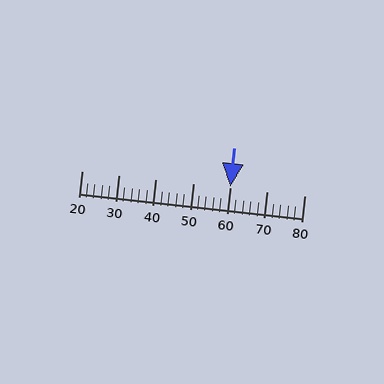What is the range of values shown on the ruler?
The ruler shows values from 20 to 80.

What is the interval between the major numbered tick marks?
The major tick marks are spaced 10 units apart.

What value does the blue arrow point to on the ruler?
The blue arrow points to approximately 60.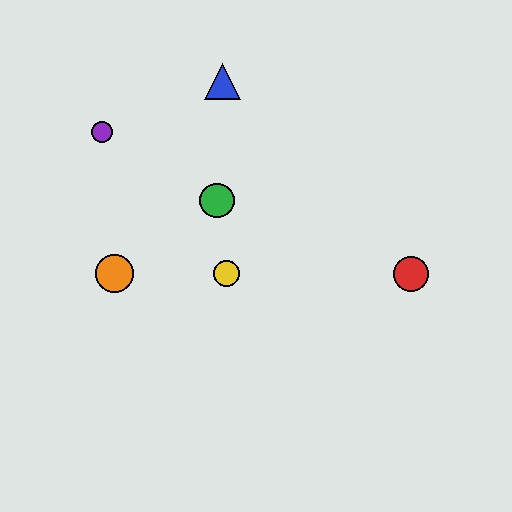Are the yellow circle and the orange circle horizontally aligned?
Yes, both are at y≈274.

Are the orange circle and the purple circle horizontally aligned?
No, the orange circle is at y≈274 and the purple circle is at y≈132.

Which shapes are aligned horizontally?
The red circle, the yellow circle, the orange circle are aligned horizontally.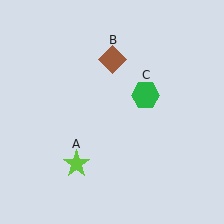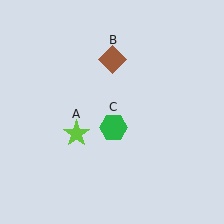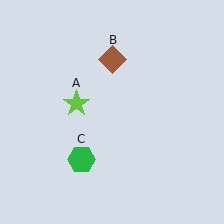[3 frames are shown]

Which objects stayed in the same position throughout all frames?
Brown diamond (object B) remained stationary.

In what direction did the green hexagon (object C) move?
The green hexagon (object C) moved down and to the left.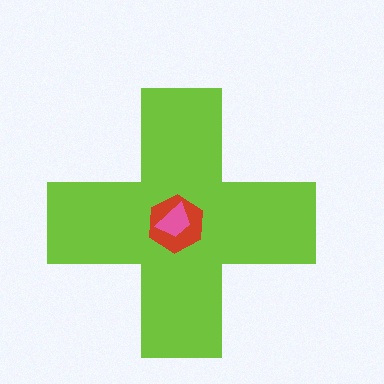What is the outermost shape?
The lime cross.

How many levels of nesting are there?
3.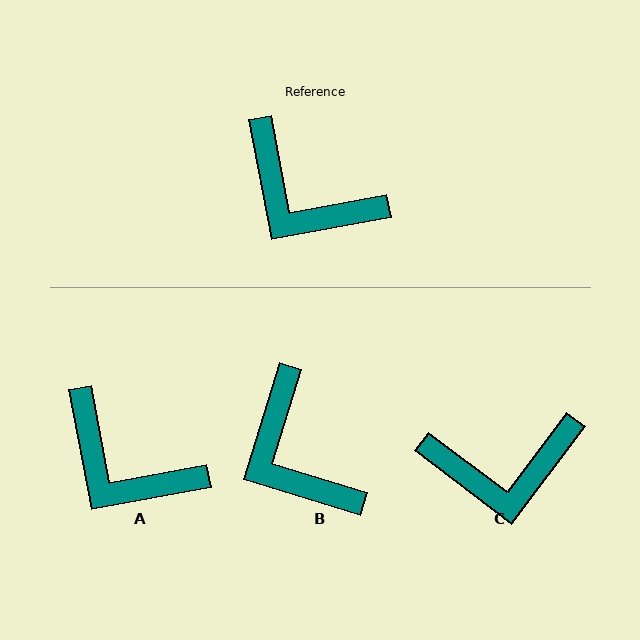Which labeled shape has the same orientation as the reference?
A.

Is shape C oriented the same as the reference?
No, it is off by about 43 degrees.